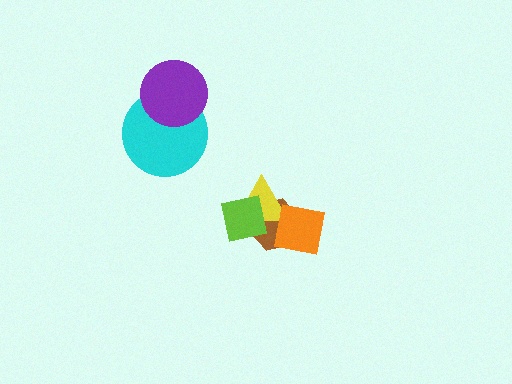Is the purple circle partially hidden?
No, no other shape covers it.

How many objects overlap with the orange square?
2 objects overlap with the orange square.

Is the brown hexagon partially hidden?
Yes, it is partially covered by another shape.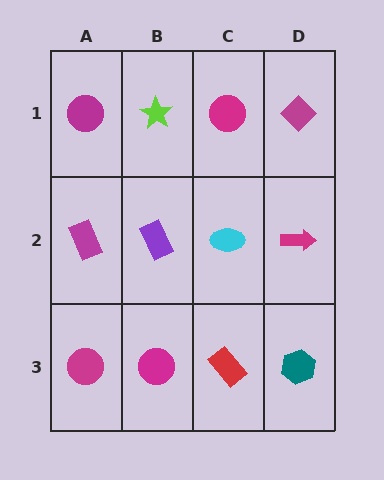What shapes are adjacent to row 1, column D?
A magenta arrow (row 2, column D), a magenta circle (row 1, column C).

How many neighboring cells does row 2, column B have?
4.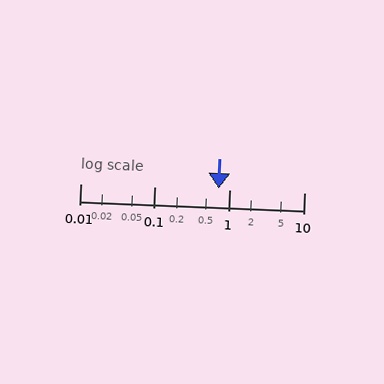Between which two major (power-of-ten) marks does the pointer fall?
The pointer is between 0.1 and 1.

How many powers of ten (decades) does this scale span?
The scale spans 3 decades, from 0.01 to 10.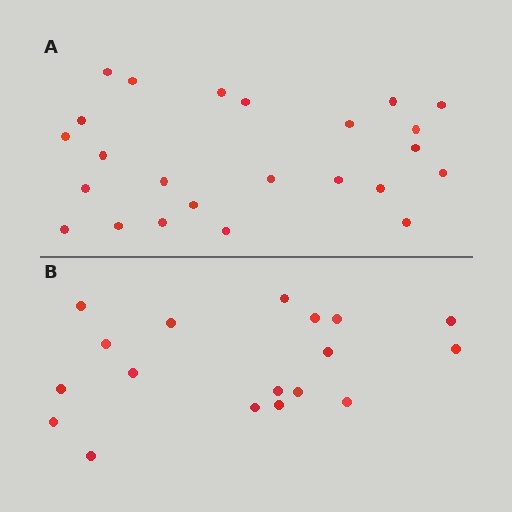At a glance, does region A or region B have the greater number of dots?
Region A (the top region) has more dots.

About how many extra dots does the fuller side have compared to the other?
Region A has about 6 more dots than region B.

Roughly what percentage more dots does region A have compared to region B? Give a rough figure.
About 35% more.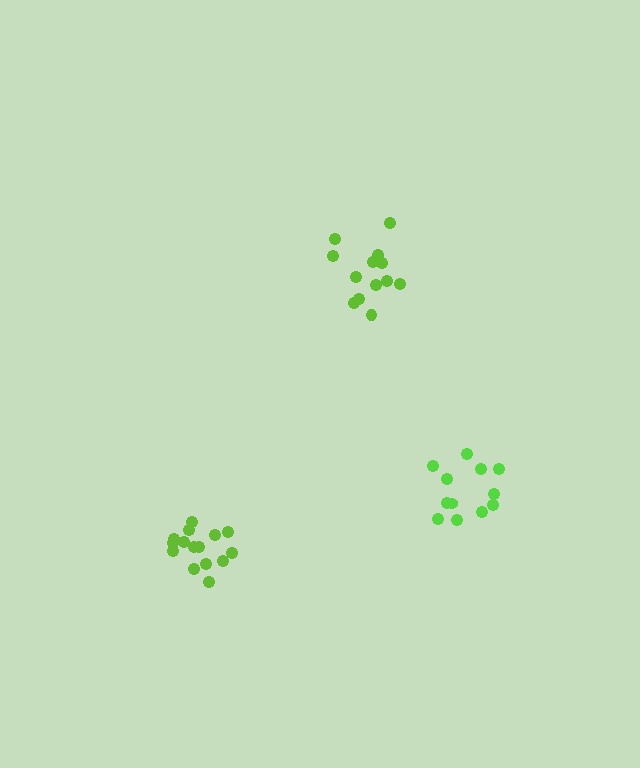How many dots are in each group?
Group 1: 12 dots, Group 2: 13 dots, Group 3: 15 dots (40 total).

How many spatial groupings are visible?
There are 3 spatial groupings.